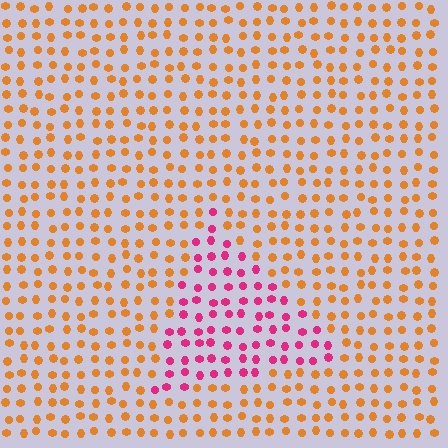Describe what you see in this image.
The image is filled with small orange elements in a uniform arrangement. A triangle-shaped region is visible where the elements are tinted to a slightly different hue, forming a subtle color boundary.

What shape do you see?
I see a triangle.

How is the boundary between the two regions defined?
The boundary is defined purely by a slight shift in hue (about 59 degrees). Spacing, size, and orientation are identical on both sides.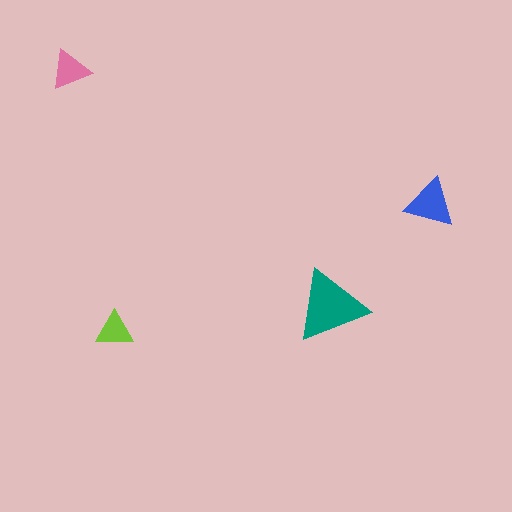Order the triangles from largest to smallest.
the teal one, the blue one, the pink one, the lime one.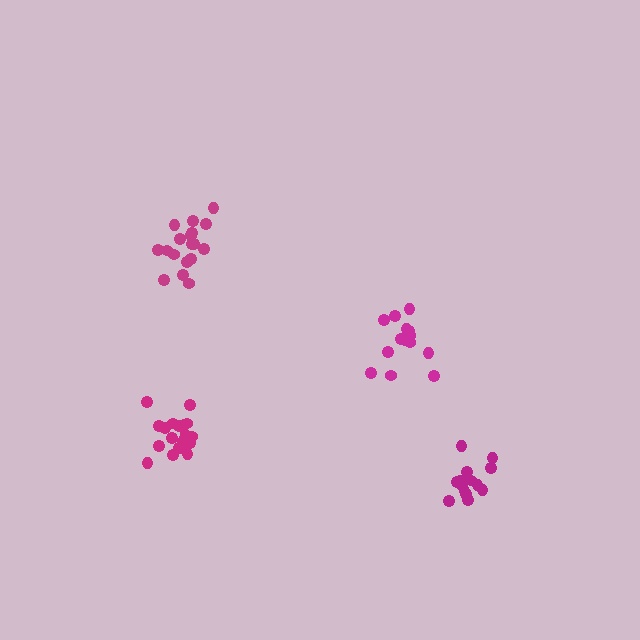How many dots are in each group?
Group 1: 15 dots, Group 2: 18 dots, Group 3: 15 dots, Group 4: 20 dots (68 total).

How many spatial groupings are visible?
There are 4 spatial groupings.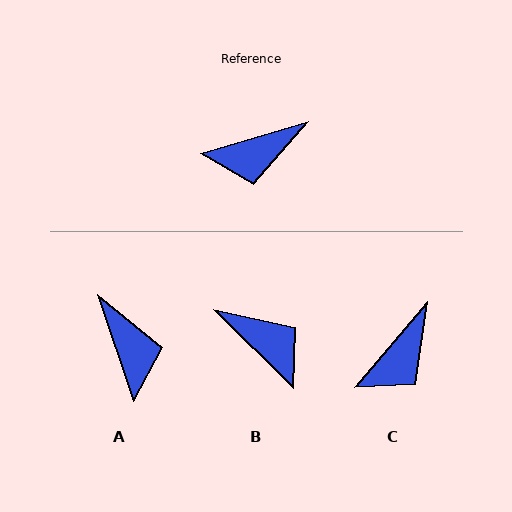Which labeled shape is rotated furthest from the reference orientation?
B, about 118 degrees away.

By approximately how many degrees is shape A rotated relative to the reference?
Approximately 92 degrees counter-clockwise.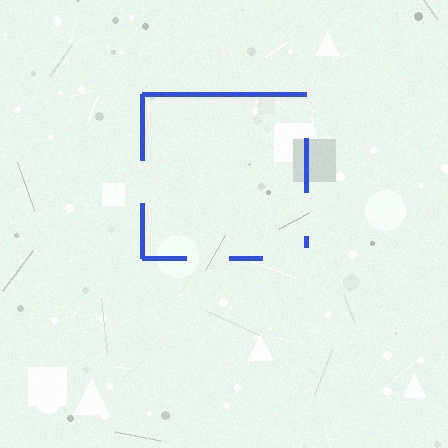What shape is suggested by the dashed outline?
The dashed outline suggests a square.